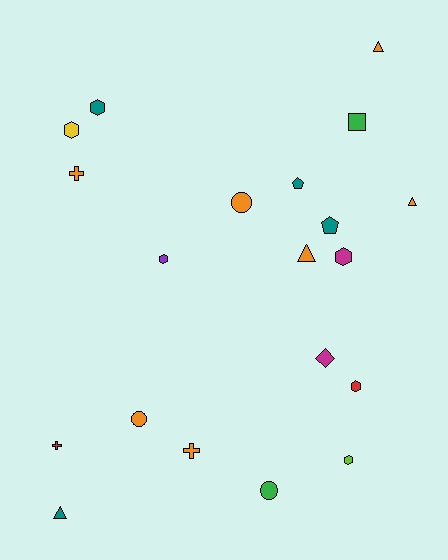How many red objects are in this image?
There are 2 red objects.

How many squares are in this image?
There is 1 square.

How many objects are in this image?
There are 20 objects.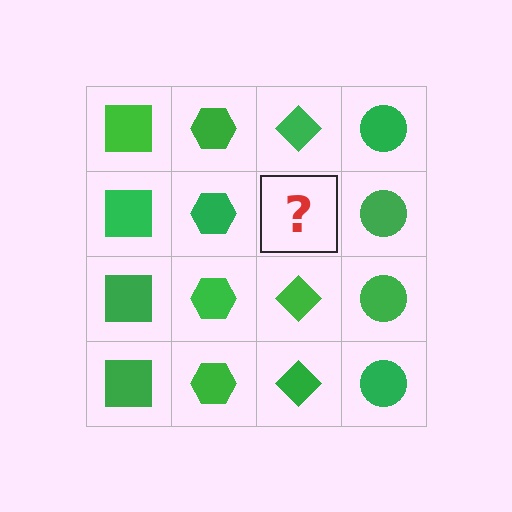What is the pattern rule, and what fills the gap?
The rule is that each column has a consistent shape. The gap should be filled with a green diamond.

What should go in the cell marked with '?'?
The missing cell should contain a green diamond.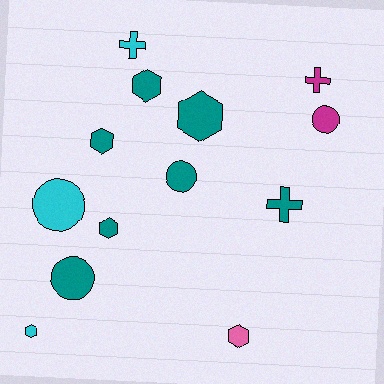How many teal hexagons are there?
There are 4 teal hexagons.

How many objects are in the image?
There are 13 objects.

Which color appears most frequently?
Teal, with 7 objects.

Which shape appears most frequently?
Hexagon, with 6 objects.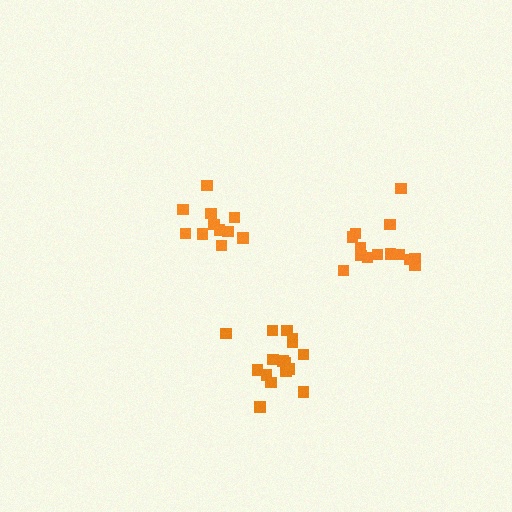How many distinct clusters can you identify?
There are 3 distinct clusters.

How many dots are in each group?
Group 1: 11 dots, Group 2: 14 dots, Group 3: 17 dots (42 total).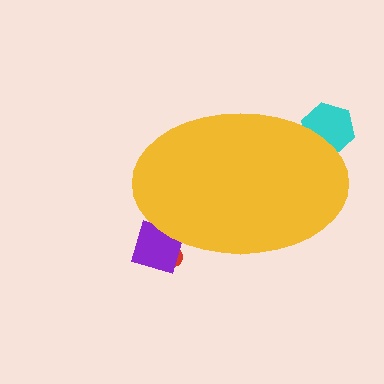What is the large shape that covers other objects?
A yellow ellipse.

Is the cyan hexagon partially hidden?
Yes, the cyan hexagon is partially hidden behind the yellow ellipse.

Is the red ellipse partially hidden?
Yes, the red ellipse is partially hidden behind the yellow ellipse.